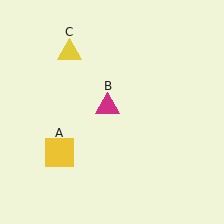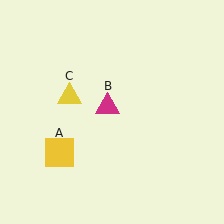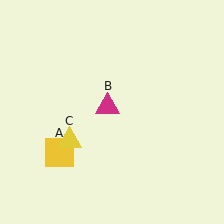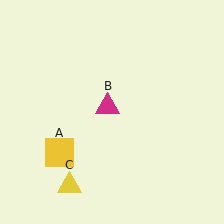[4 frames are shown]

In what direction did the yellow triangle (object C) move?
The yellow triangle (object C) moved down.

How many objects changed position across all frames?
1 object changed position: yellow triangle (object C).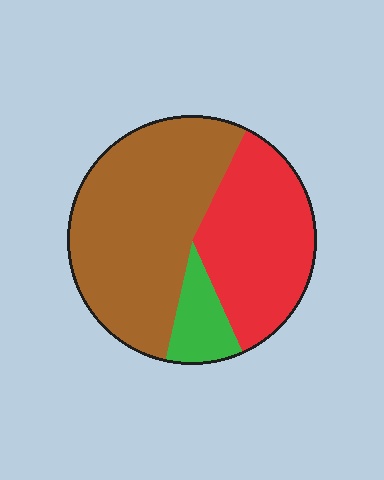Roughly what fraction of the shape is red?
Red covers 36% of the shape.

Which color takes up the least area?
Green, at roughly 10%.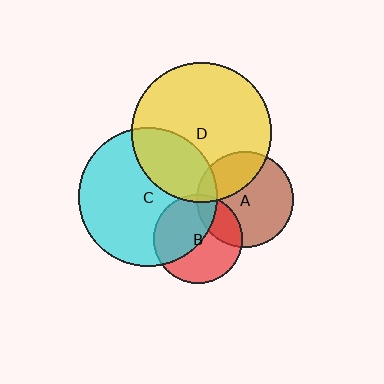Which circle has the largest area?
Circle D (yellow).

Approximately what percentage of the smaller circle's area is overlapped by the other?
Approximately 15%.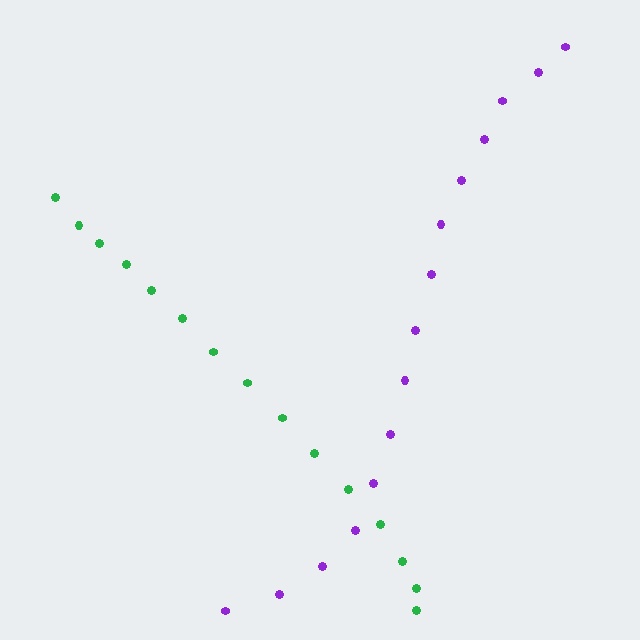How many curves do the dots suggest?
There are 2 distinct paths.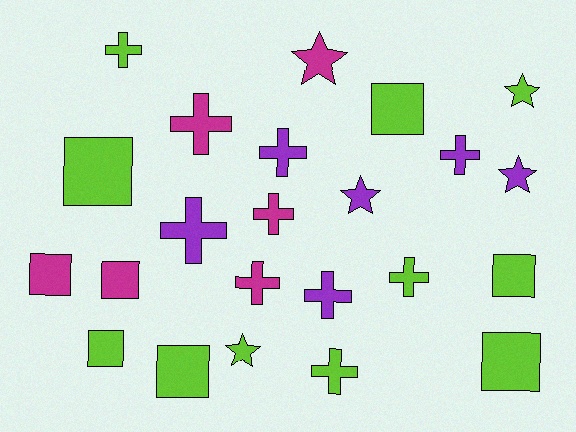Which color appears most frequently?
Lime, with 11 objects.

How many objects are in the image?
There are 23 objects.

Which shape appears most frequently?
Cross, with 10 objects.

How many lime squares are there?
There are 6 lime squares.